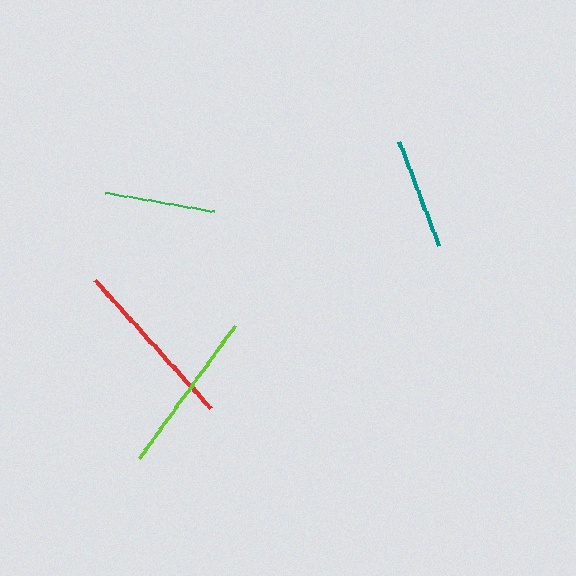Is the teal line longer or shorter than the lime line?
The lime line is longer than the teal line.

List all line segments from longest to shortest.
From longest to shortest: red, lime, teal, green.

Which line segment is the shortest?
The green line is the shortest at approximately 111 pixels.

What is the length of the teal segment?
The teal segment is approximately 111 pixels long.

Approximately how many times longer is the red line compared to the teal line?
The red line is approximately 1.5 times the length of the teal line.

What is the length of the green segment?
The green segment is approximately 111 pixels long.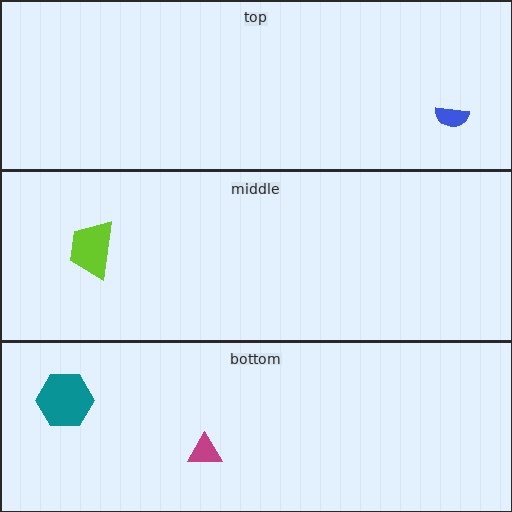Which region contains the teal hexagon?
The bottom region.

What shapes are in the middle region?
The lime trapezoid.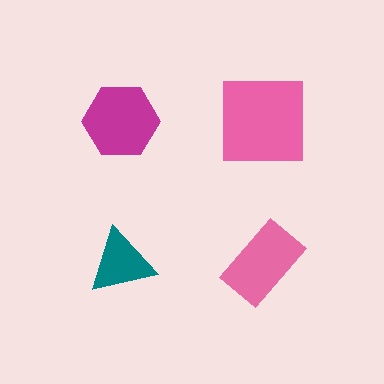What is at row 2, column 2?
A pink rectangle.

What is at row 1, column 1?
A magenta hexagon.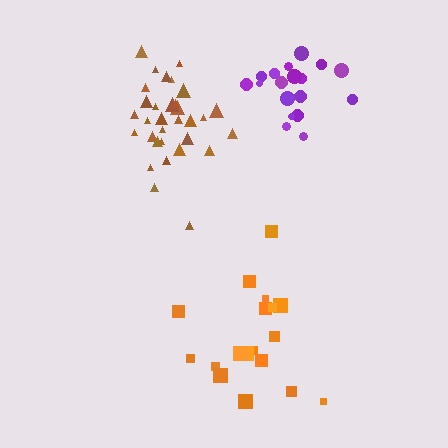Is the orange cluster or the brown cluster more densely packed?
Brown.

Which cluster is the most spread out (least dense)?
Orange.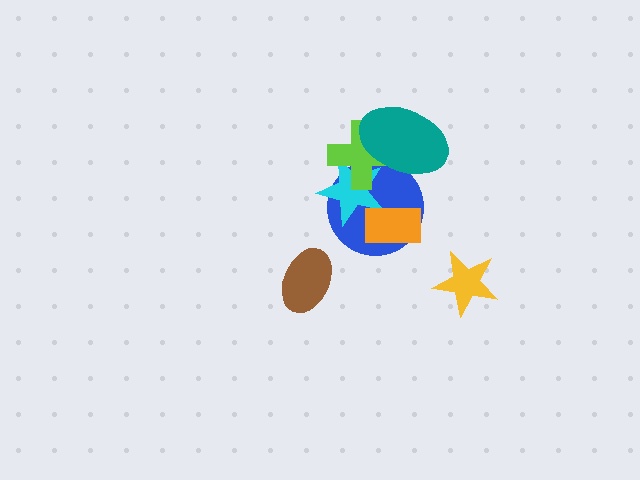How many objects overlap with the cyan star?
4 objects overlap with the cyan star.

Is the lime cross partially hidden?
Yes, it is partially covered by another shape.